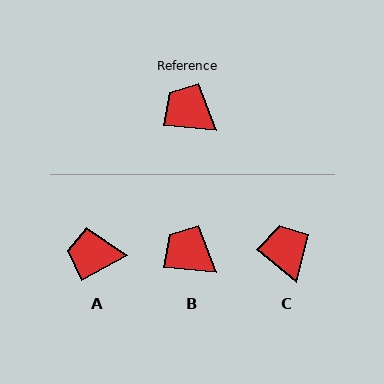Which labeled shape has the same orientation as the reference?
B.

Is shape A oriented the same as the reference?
No, it is off by about 34 degrees.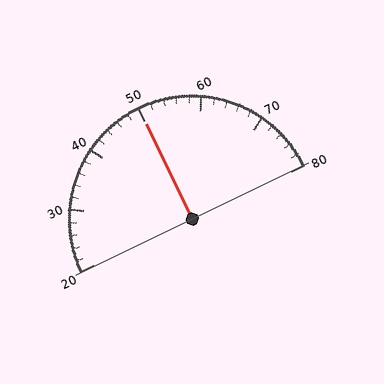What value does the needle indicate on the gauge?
The needle indicates approximately 50.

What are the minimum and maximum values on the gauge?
The gauge ranges from 20 to 80.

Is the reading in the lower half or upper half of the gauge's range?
The reading is in the upper half of the range (20 to 80).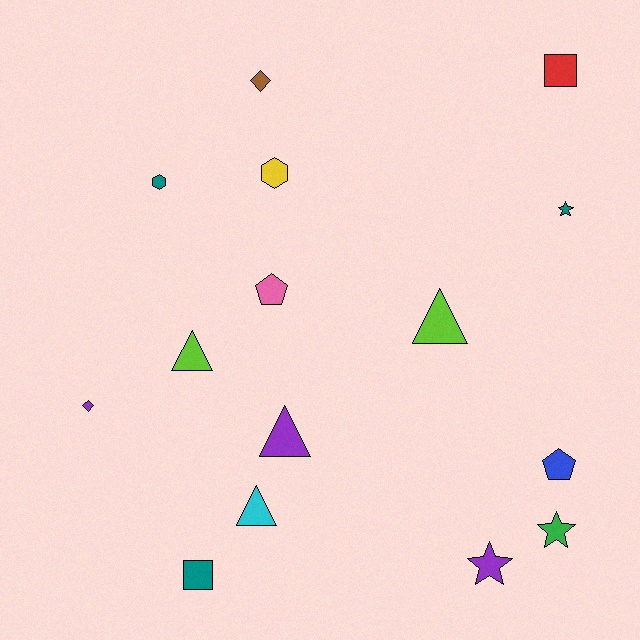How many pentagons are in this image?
There are 2 pentagons.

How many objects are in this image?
There are 15 objects.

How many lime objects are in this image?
There are 2 lime objects.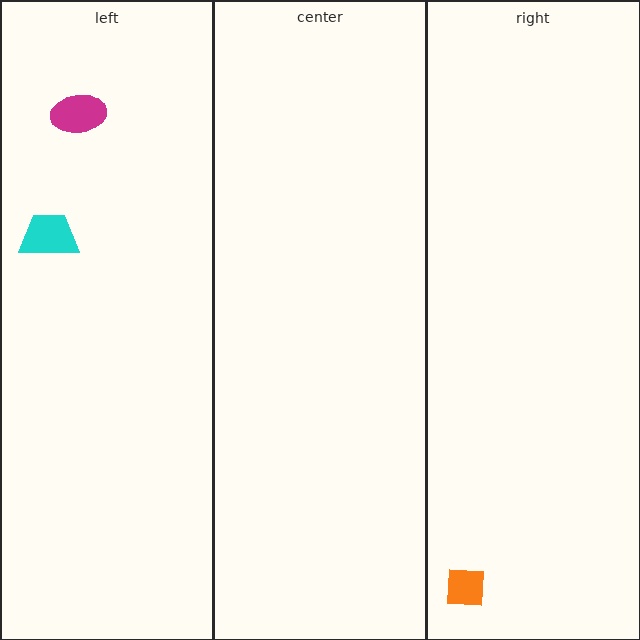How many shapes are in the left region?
2.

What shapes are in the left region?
The cyan trapezoid, the magenta ellipse.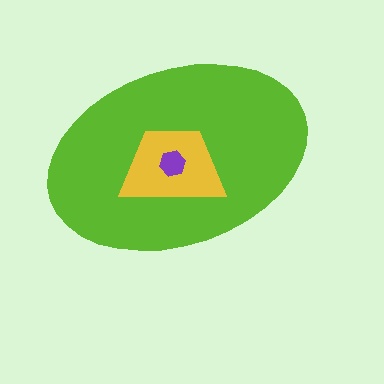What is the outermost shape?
The lime ellipse.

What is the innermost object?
The purple hexagon.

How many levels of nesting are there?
3.